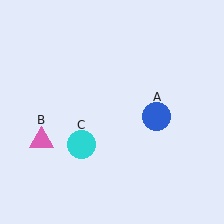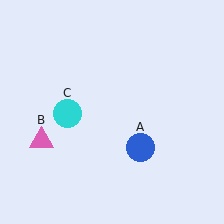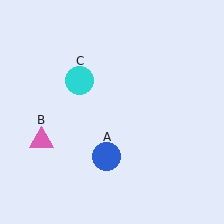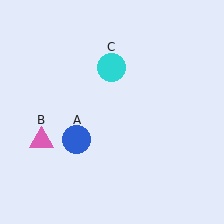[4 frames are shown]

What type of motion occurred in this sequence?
The blue circle (object A), cyan circle (object C) rotated clockwise around the center of the scene.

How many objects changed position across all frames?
2 objects changed position: blue circle (object A), cyan circle (object C).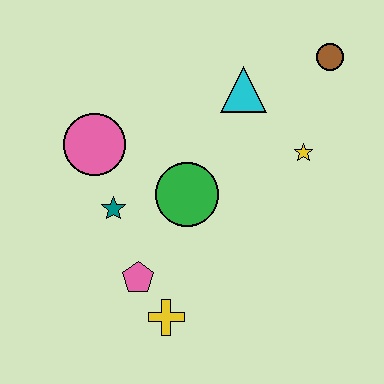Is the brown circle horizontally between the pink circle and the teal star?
No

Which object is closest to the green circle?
The teal star is closest to the green circle.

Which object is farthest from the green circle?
The brown circle is farthest from the green circle.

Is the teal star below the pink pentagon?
No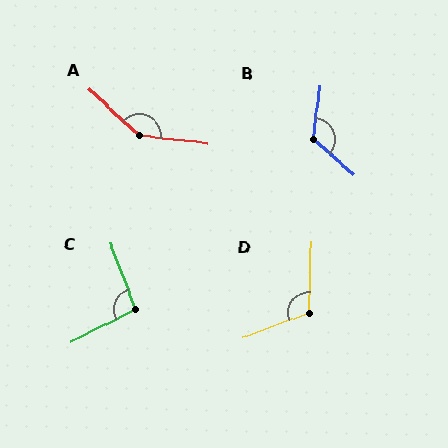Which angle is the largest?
A, at approximately 144 degrees.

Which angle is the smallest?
C, at approximately 96 degrees.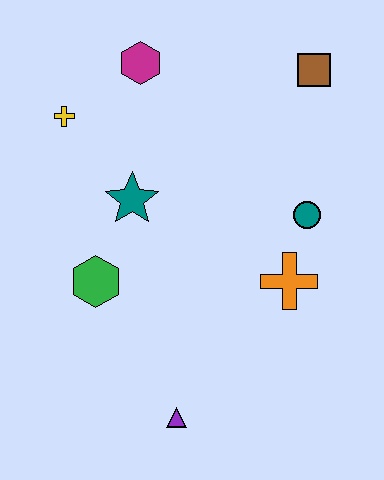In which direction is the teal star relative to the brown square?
The teal star is to the left of the brown square.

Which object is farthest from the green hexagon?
The brown square is farthest from the green hexagon.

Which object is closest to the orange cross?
The teal circle is closest to the orange cross.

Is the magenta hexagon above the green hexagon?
Yes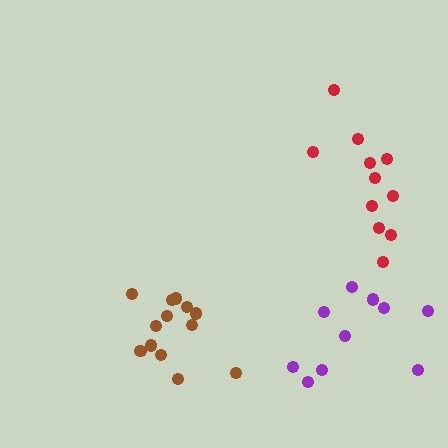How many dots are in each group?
Group 1: 13 dots, Group 2: 10 dots, Group 3: 11 dots (34 total).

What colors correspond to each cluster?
The clusters are colored: brown, purple, red.